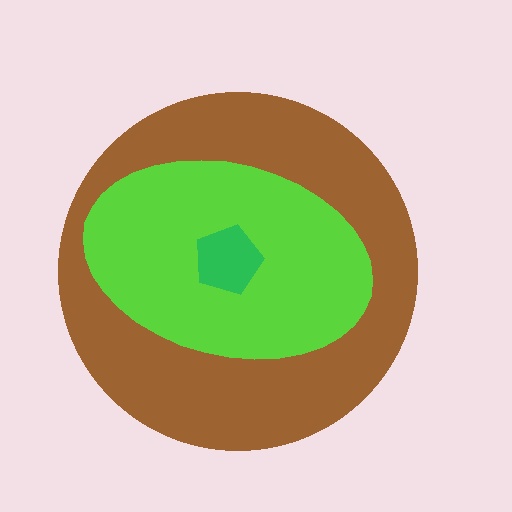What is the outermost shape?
The brown circle.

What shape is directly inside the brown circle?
The lime ellipse.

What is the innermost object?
The green pentagon.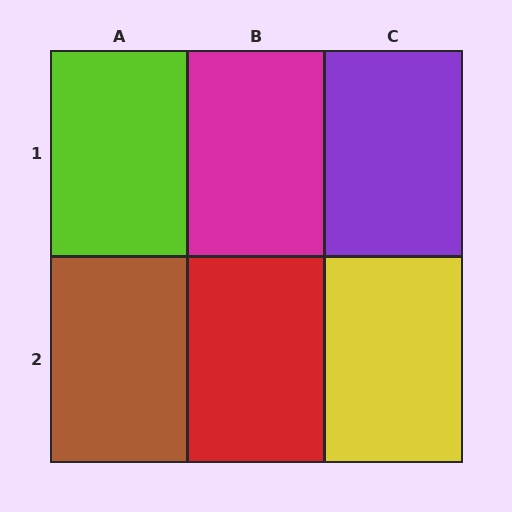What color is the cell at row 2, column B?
Red.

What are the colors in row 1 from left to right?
Lime, magenta, purple.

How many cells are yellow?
1 cell is yellow.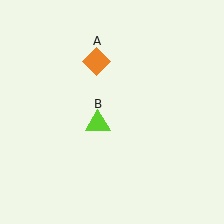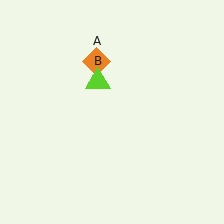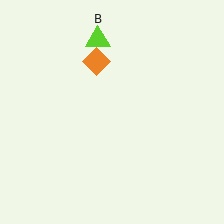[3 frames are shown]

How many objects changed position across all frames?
1 object changed position: lime triangle (object B).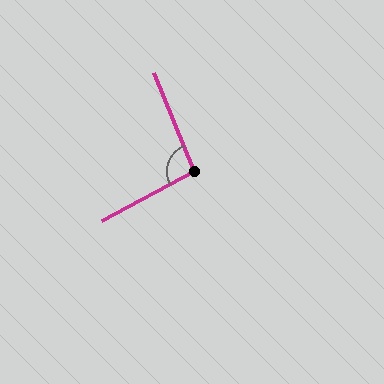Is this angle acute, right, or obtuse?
It is obtuse.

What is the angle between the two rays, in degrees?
Approximately 96 degrees.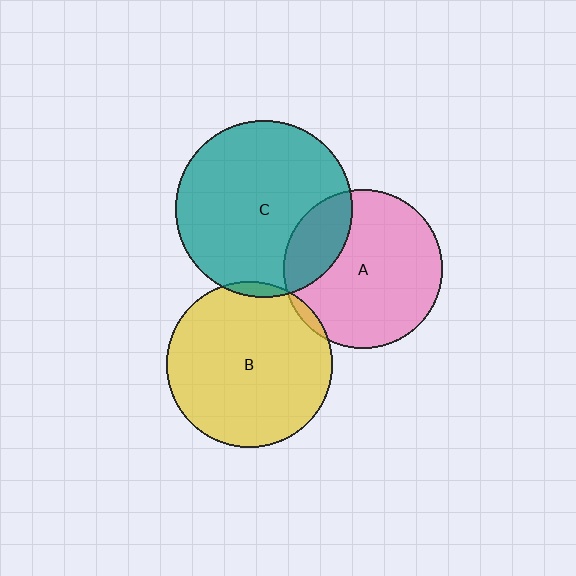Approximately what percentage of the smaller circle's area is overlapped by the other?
Approximately 5%.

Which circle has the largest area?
Circle C (teal).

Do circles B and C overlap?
Yes.